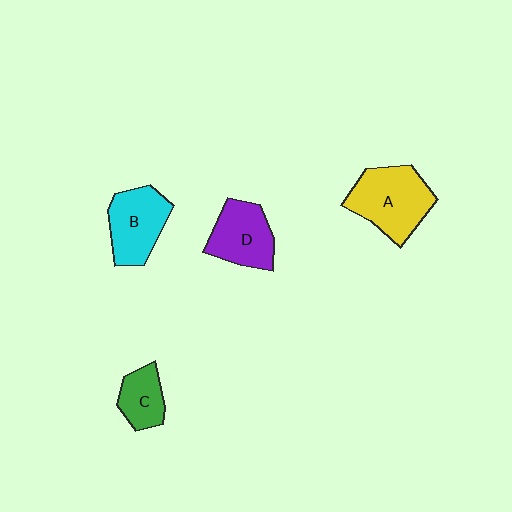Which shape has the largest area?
Shape A (yellow).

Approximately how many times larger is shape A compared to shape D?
Approximately 1.3 times.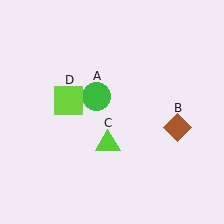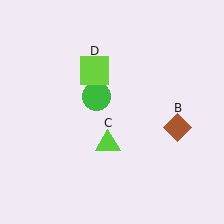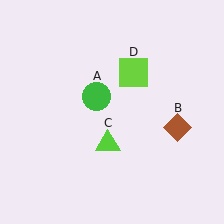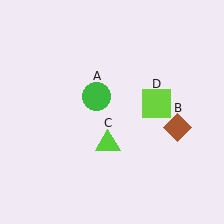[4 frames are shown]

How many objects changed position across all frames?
1 object changed position: lime square (object D).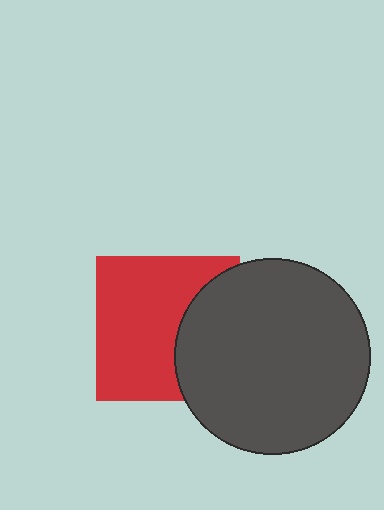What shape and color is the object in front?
The object in front is a dark gray circle.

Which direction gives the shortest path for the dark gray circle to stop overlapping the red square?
Moving right gives the shortest separation.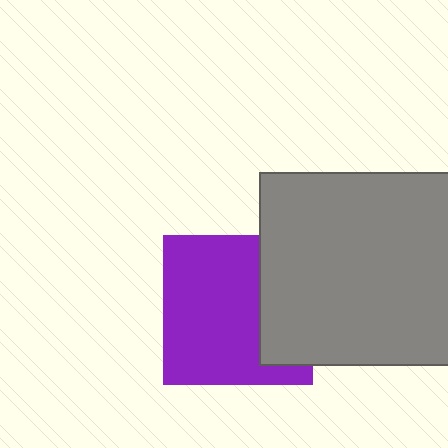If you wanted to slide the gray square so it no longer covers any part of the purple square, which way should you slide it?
Slide it right — that is the most direct way to separate the two shapes.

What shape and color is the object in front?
The object in front is a gray square.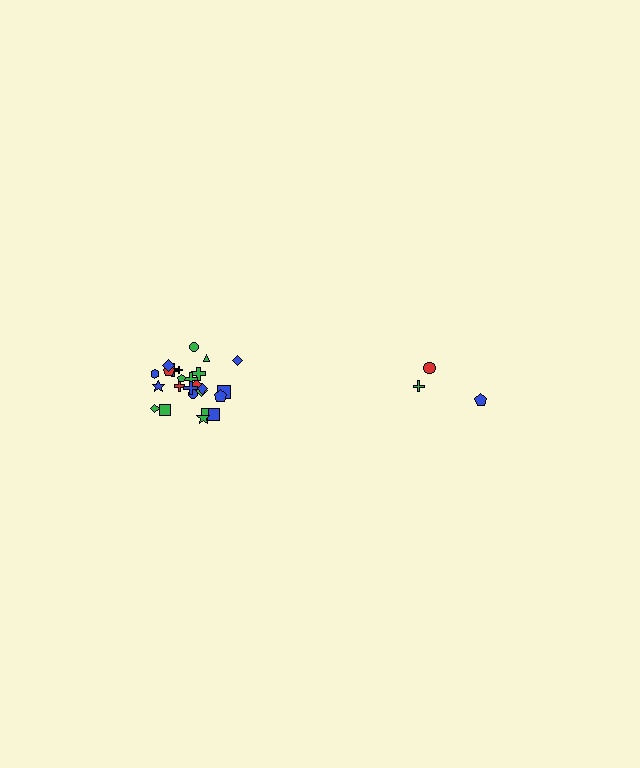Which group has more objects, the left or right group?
The left group.